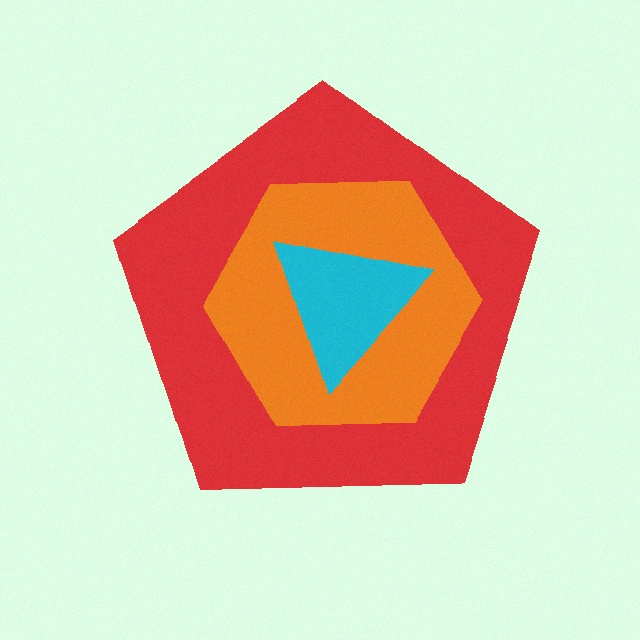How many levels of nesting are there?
3.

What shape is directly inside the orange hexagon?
The cyan triangle.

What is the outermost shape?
The red pentagon.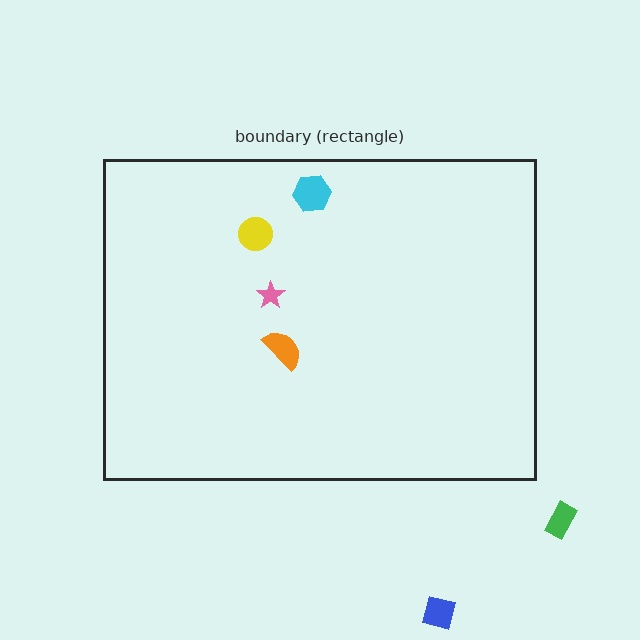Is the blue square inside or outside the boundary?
Outside.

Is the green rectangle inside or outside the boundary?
Outside.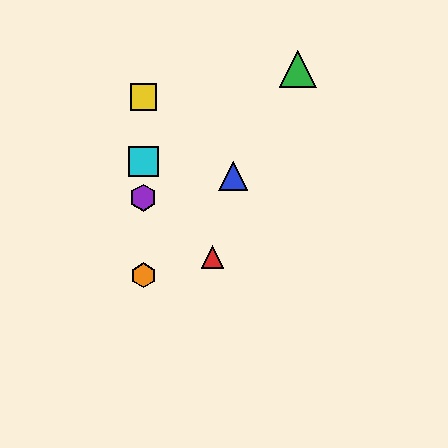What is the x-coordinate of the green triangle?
The green triangle is at x≈298.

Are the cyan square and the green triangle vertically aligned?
No, the cyan square is at x≈143 and the green triangle is at x≈298.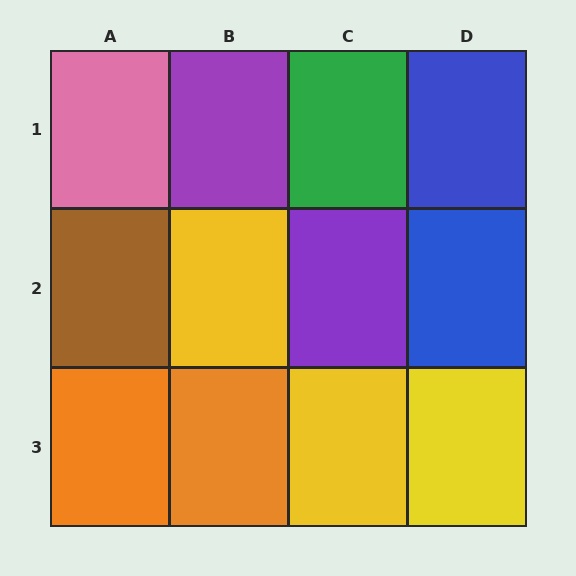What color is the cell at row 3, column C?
Yellow.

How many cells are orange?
2 cells are orange.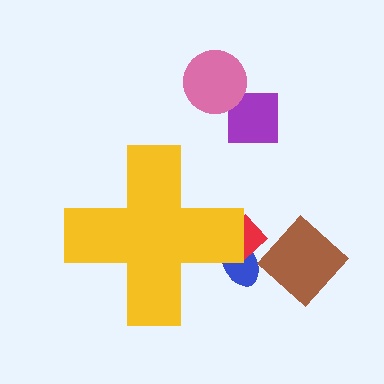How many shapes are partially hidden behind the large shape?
2 shapes are partially hidden.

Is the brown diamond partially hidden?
No, the brown diamond is fully visible.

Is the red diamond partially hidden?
Yes, the red diamond is partially hidden behind the yellow cross.